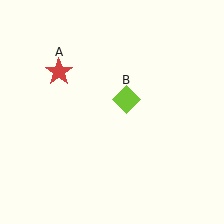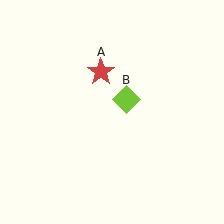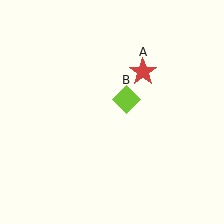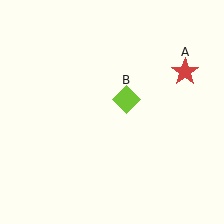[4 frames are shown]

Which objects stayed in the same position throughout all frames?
Lime diamond (object B) remained stationary.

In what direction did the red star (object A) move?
The red star (object A) moved right.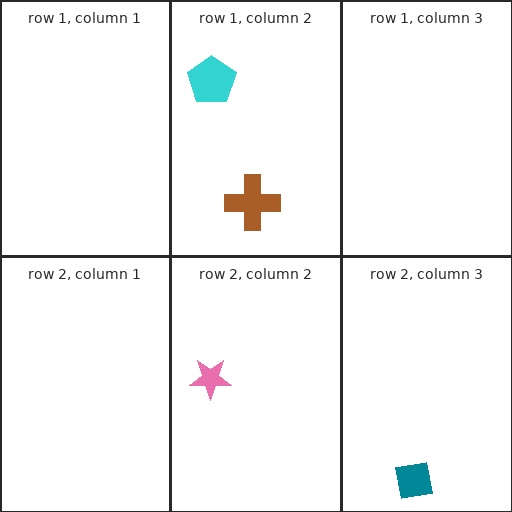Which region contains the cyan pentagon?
The row 1, column 2 region.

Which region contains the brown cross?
The row 1, column 2 region.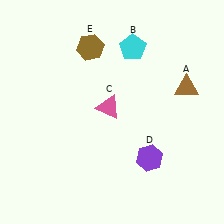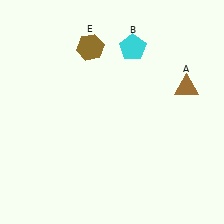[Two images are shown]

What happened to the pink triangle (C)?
The pink triangle (C) was removed in Image 2. It was in the top-left area of Image 1.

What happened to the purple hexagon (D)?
The purple hexagon (D) was removed in Image 2. It was in the bottom-right area of Image 1.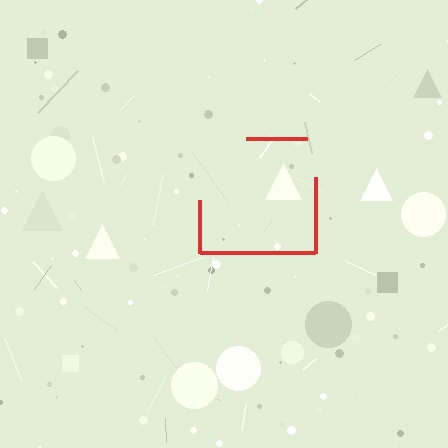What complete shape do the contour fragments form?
The contour fragments form a square.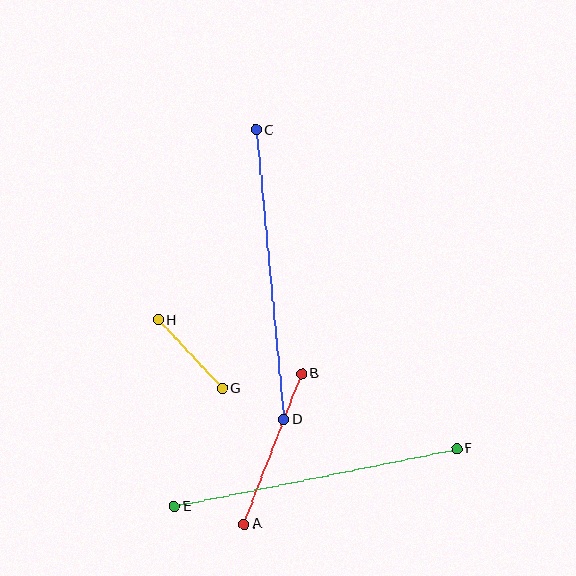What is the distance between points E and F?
The distance is approximately 288 pixels.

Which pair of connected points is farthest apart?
Points C and D are farthest apart.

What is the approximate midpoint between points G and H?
The midpoint is at approximately (190, 354) pixels.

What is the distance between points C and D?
The distance is approximately 291 pixels.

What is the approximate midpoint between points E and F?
The midpoint is at approximately (315, 477) pixels.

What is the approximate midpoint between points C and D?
The midpoint is at approximately (270, 275) pixels.